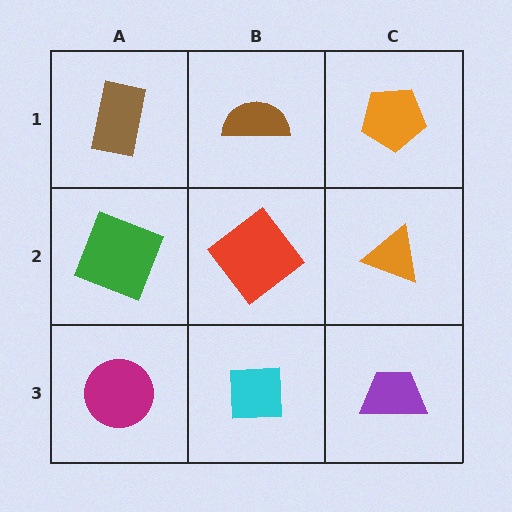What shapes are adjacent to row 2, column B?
A brown semicircle (row 1, column B), a cyan square (row 3, column B), a green square (row 2, column A), an orange triangle (row 2, column C).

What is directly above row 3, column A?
A green square.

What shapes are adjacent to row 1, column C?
An orange triangle (row 2, column C), a brown semicircle (row 1, column B).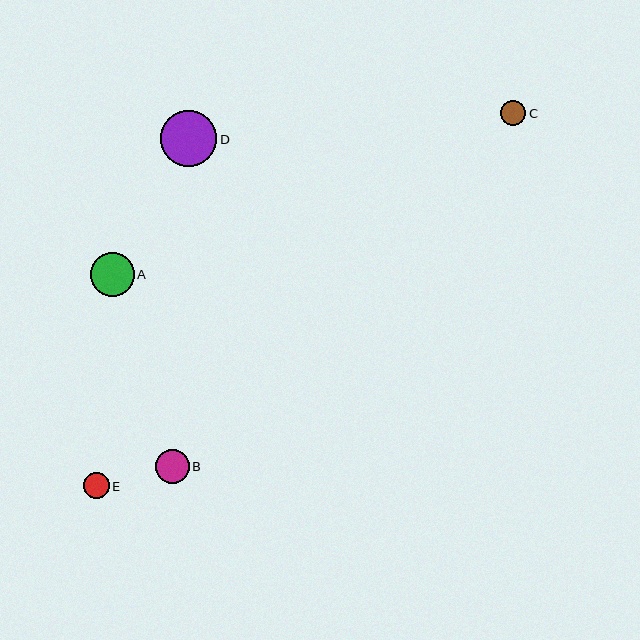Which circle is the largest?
Circle D is the largest with a size of approximately 56 pixels.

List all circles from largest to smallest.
From largest to smallest: D, A, B, E, C.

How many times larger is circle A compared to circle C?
Circle A is approximately 1.7 times the size of circle C.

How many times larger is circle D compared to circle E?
Circle D is approximately 2.2 times the size of circle E.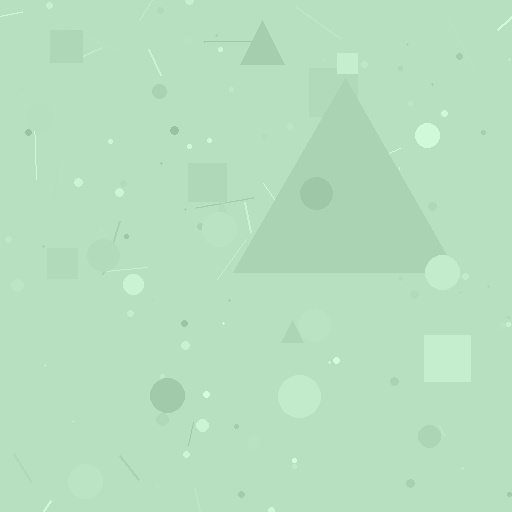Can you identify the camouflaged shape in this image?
The camouflaged shape is a triangle.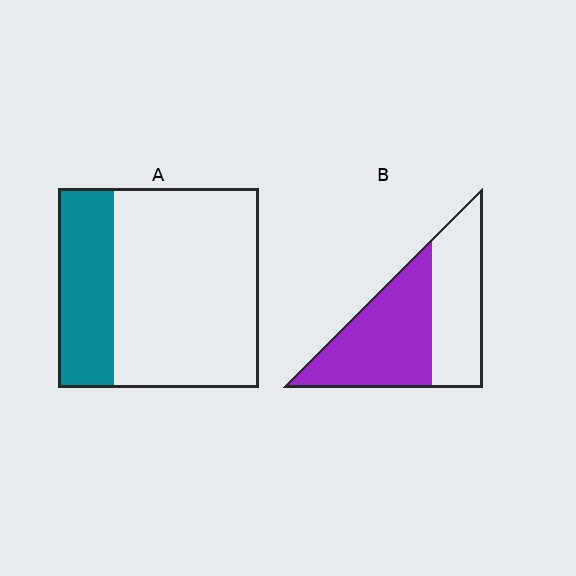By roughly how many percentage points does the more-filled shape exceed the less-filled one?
By roughly 30 percentage points (B over A).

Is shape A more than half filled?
No.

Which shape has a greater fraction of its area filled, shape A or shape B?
Shape B.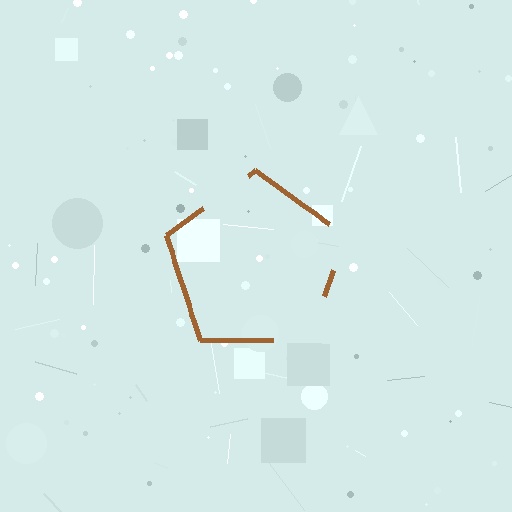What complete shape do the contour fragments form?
The contour fragments form a pentagon.